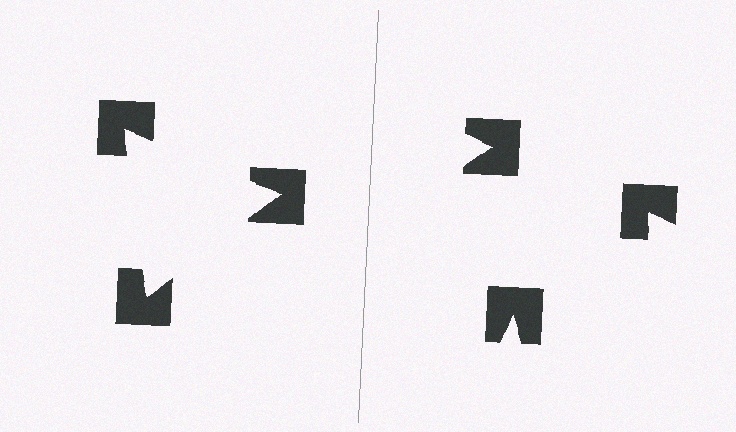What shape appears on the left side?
An illusory triangle.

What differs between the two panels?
The notched squares are positioned identically on both sides; only the wedge orientations differ. On the left they align to a triangle; on the right they are misaligned.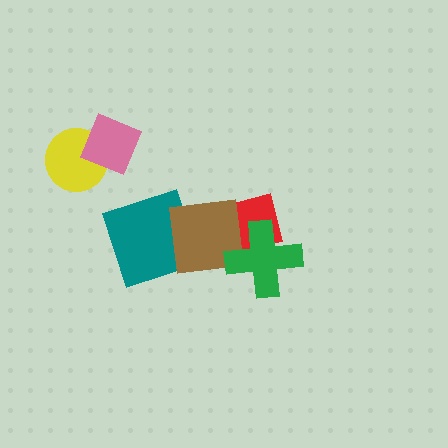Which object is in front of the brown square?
The green cross is in front of the brown square.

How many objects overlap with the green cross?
2 objects overlap with the green cross.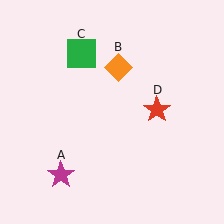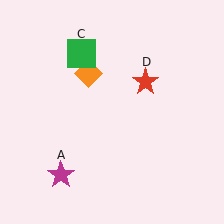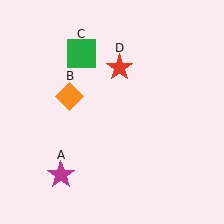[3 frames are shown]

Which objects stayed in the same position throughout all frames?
Magenta star (object A) and green square (object C) remained stationary.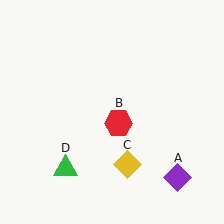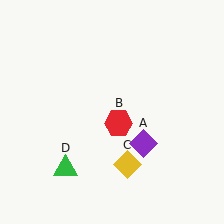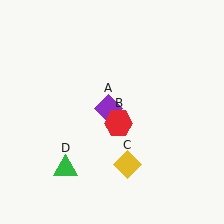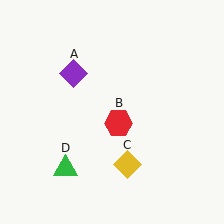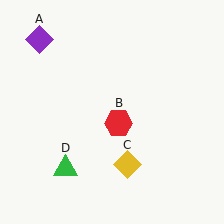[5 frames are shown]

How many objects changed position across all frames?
1 object changed position: purple diamond (object A).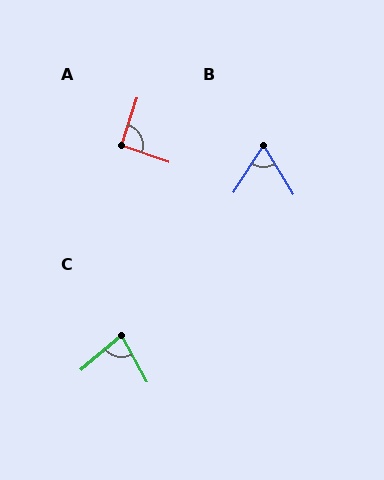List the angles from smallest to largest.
B (64°), C (78°), A (91°).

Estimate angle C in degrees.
Approximately 78 degrees.